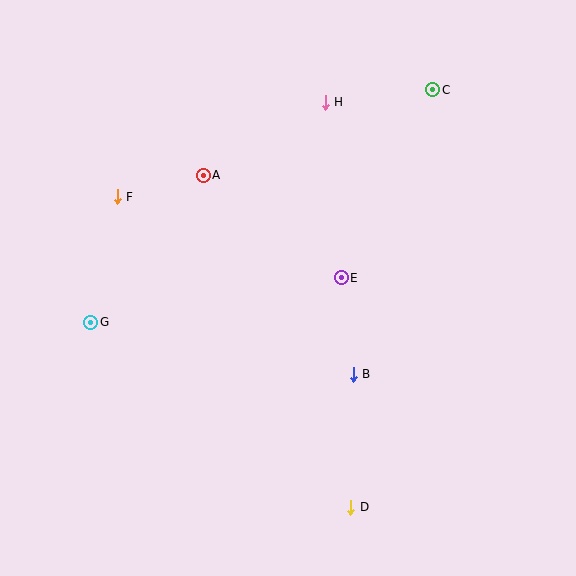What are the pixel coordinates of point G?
Point G is at (90, 322).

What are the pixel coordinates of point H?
Point H is at (325, 102).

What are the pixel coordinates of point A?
Point A is at (203, 175).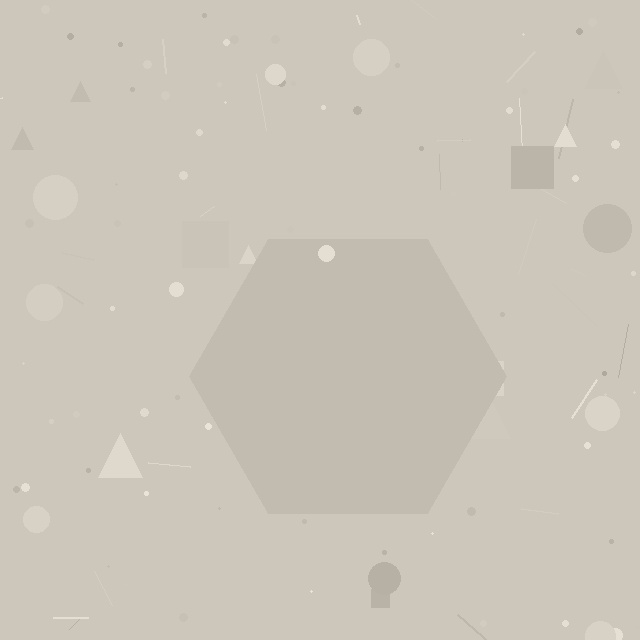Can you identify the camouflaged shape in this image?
The camouflaged shape is a hexagon.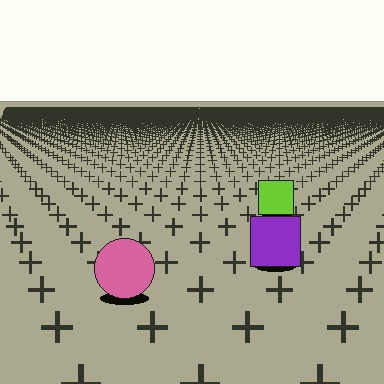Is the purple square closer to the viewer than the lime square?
Yes. The purple square is closer — you can tell from the texture gradient: the ground texture is coarser near it.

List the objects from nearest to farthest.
From nearest to farthest: the pink circle, the purple square, the lime square.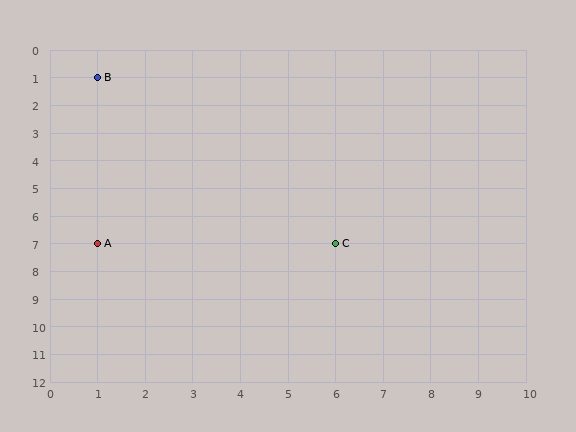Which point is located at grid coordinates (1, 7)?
Point A is at (1, 7).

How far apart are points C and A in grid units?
Points C and A are 5 columns apart.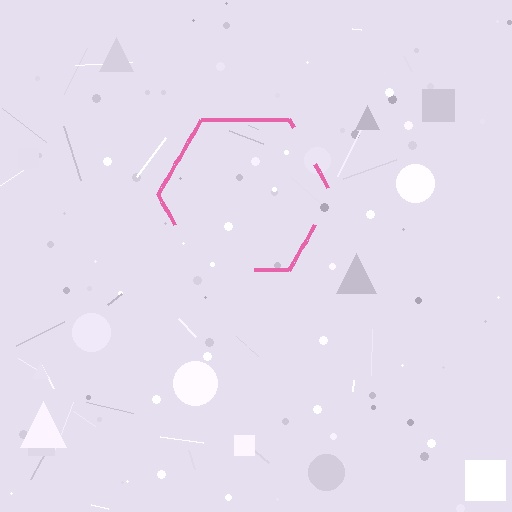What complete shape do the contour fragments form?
The contour fragments form a hexagon.